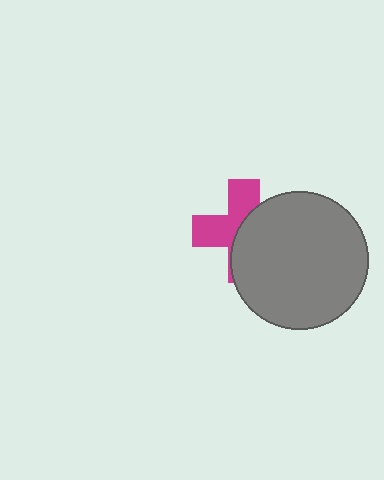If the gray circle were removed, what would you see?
You would see the complete magenta cross.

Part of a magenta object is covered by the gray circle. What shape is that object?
It is a cross.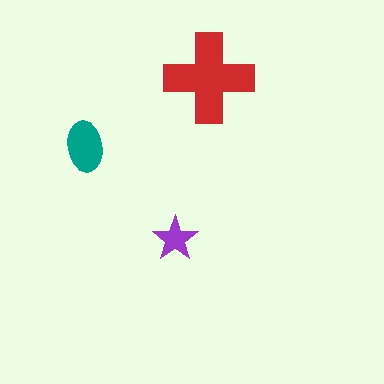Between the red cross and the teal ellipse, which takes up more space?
The red cross.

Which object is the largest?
The red cross.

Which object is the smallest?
The purple star.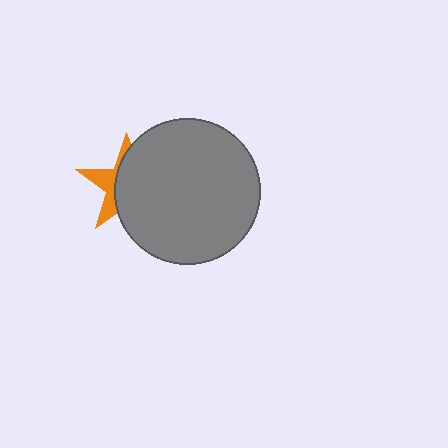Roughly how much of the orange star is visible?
A small part of it is visible (roughly 34%).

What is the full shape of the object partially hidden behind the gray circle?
The partially hidden object is an orange star.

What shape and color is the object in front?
The object in front is a gray circle.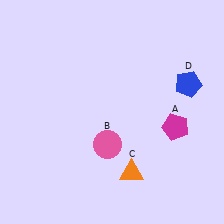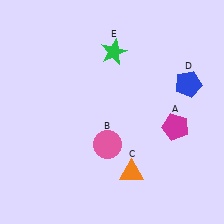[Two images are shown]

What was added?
A green star (E) was added in Image 2.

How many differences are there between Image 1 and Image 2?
There is 1 difference between the two images.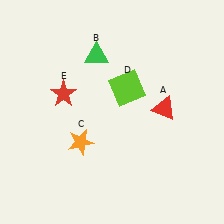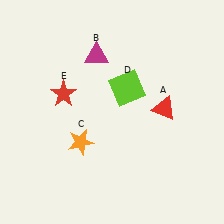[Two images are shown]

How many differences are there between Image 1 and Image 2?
There is 1 difference between the two images.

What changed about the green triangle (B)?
In Image 1, B is green. In Image 2, it changed to magenta.